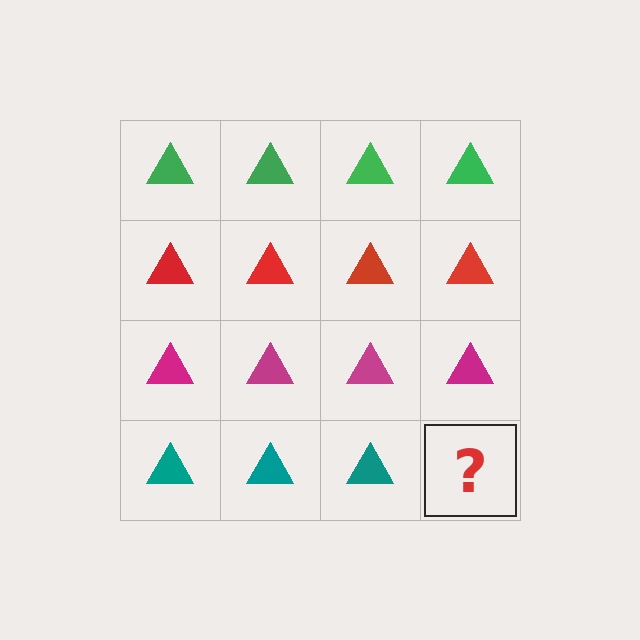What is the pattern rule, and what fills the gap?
The rule is that each row has a consistent color. The gap should be filled with a teal triangle.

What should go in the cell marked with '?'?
The missing cell should contain a teal triangle.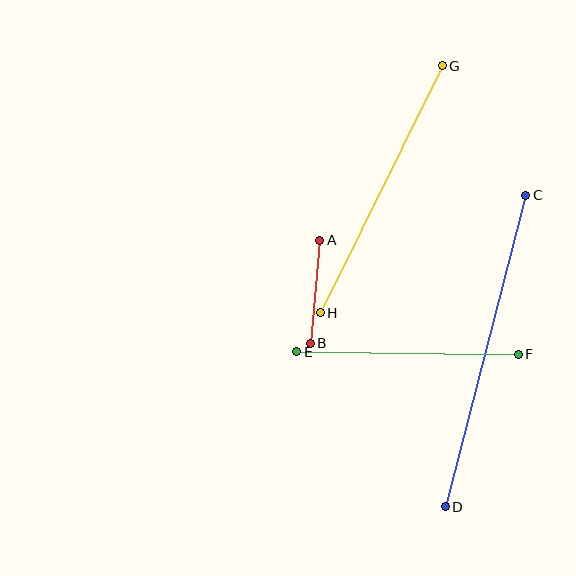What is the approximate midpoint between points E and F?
The midpoint is at approximately (407, 353) pixels.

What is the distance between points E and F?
The distance is approximately 221 pixels.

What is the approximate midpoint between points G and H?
The midpoint is at approximately (381, 189) pixels.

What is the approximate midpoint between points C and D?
The midpoint is at approximately (486, 351) pixels.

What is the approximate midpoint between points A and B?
The midpoint is at approximately (315, 292) pixels.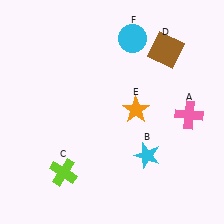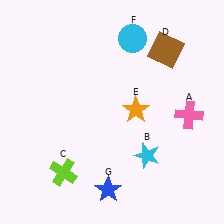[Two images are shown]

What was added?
A blue star (G) was added in Image 2.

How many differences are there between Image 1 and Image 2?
There is 1 difference between the two images.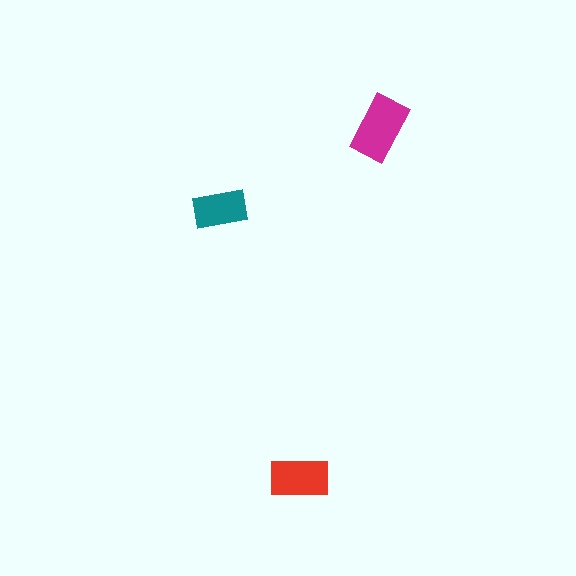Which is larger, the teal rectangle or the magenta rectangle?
The magenta one.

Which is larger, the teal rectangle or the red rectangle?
The red one.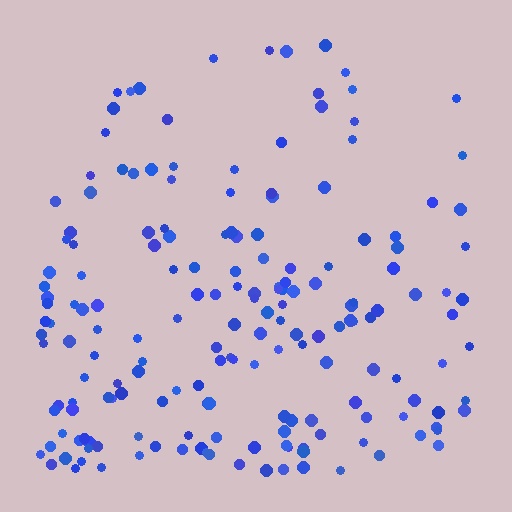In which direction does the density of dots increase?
From top to bottom, with the bottom side densest.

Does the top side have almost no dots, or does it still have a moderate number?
Still a moderate number, just noticeably fewer than the bottom.